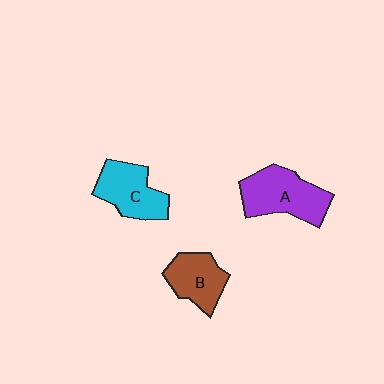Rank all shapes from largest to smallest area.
From largest to smallest: A (purple), C (cyan), B (brown).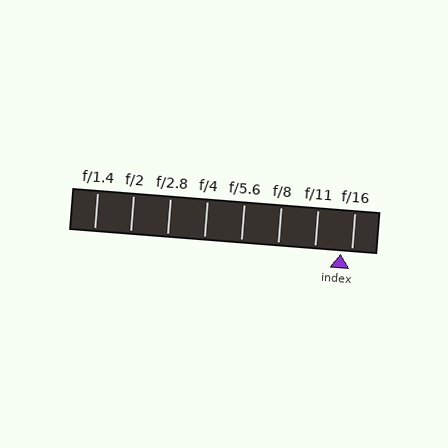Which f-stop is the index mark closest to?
The index mark is closest to f/16.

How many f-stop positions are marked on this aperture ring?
There are 8 f-stop positions marked.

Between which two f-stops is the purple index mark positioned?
The index mark is between f/11 and f/16.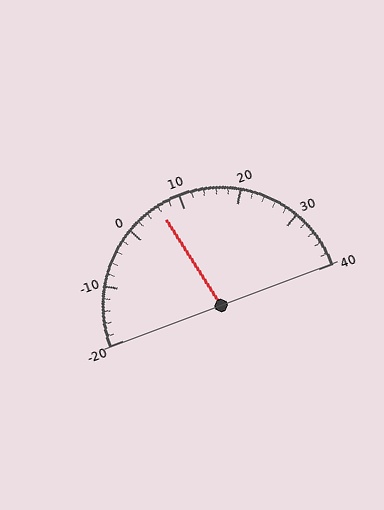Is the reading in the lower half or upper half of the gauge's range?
The reading is in the lower half of the range (-20 to 40).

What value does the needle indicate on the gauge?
The needle indicates approximately 6.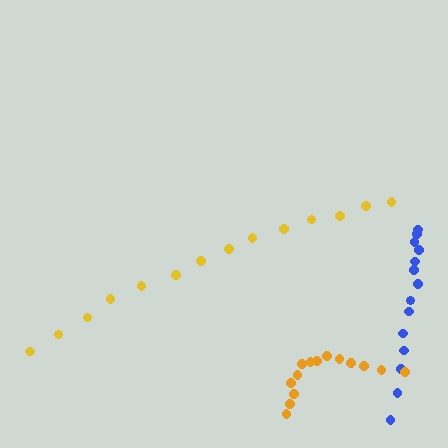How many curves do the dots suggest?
There are 3 distinct paths.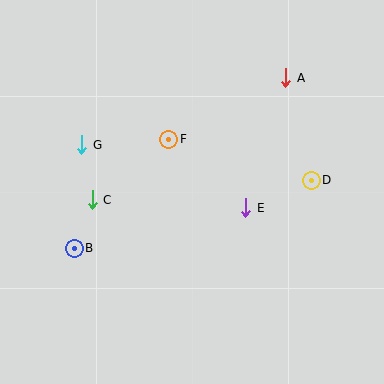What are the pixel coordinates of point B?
Point B is at (74, 248).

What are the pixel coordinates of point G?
Point G is at (82, 145).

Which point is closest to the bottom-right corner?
Point D is closest to the bottom-right corner.